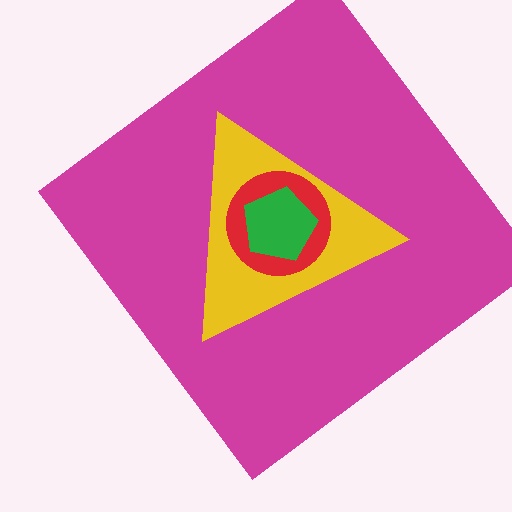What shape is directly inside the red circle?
The green pentagon.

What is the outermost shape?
The magenta diamond.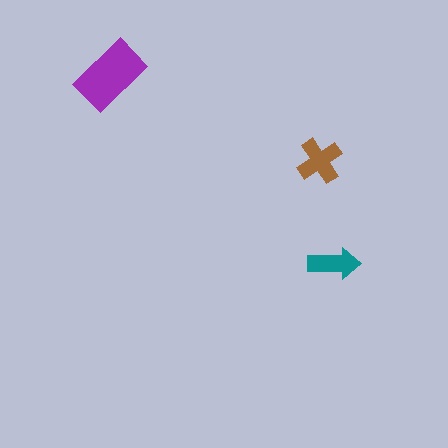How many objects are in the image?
There are 3 objects in the image.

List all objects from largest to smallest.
The purple rectangle, the brown cross, the teal arrow.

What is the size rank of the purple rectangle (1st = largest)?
1st.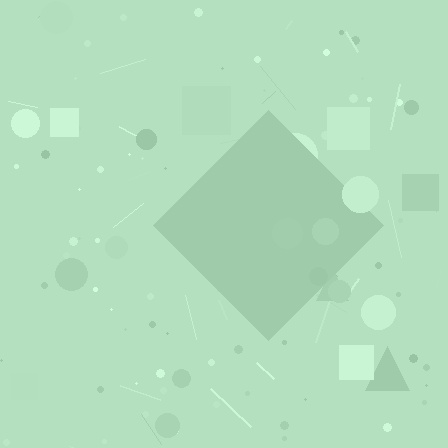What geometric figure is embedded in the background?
A diamond is embedded in the background.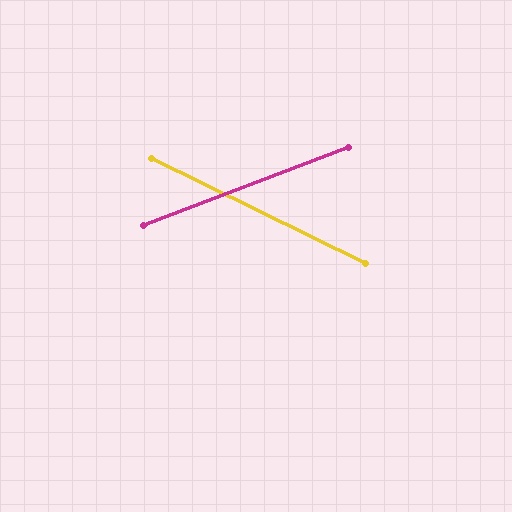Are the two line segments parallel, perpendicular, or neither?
Neither parallel nor perpendicular — they differ by about 47°.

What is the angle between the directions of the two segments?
Approximately 47 degrees.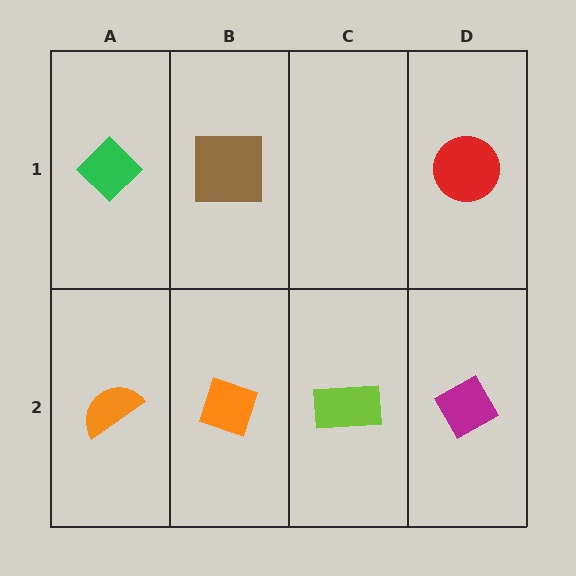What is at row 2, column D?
A magenta diamond.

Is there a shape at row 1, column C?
No, that cell is empty.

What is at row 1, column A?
A green diamond.